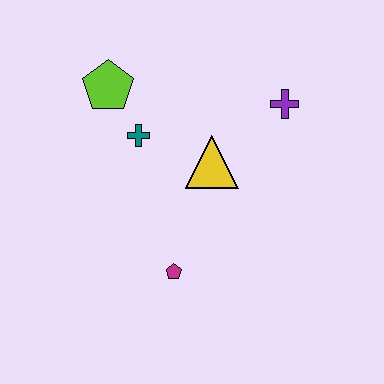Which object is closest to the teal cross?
The lime pentagon is closest to the teal cross.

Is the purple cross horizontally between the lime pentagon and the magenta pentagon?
No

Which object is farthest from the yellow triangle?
The lime pentagon is farthest from the yellow triangle.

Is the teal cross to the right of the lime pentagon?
Yes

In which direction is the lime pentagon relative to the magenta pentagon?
The lime pentagon is above the magenta pentagon.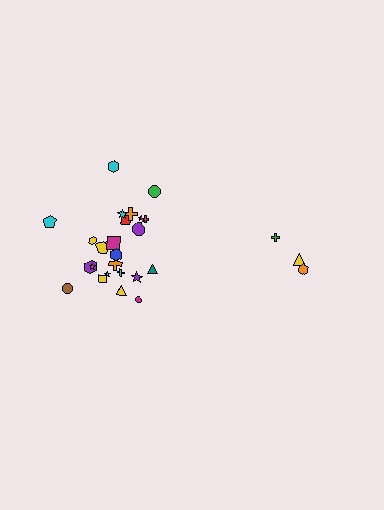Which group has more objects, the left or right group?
The left group.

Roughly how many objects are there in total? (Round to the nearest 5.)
Roughly 30 objects in total.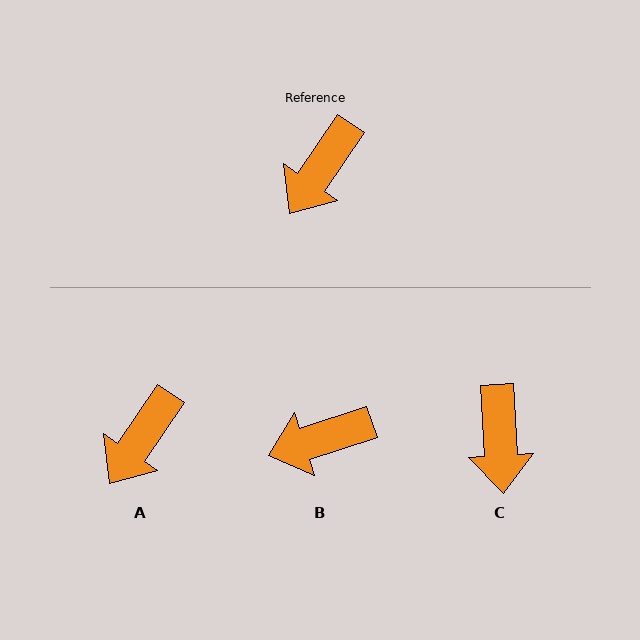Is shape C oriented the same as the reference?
No, it is off by about 38 degrees.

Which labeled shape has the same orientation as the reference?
A.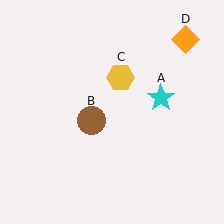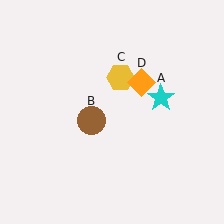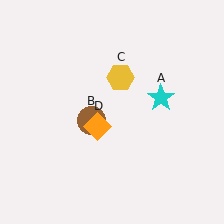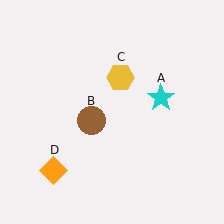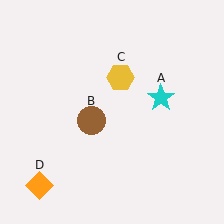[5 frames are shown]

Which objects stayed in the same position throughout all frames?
Cyan star (object A) and brown circle (object B) and yellow hexagon (object C) remained stationary.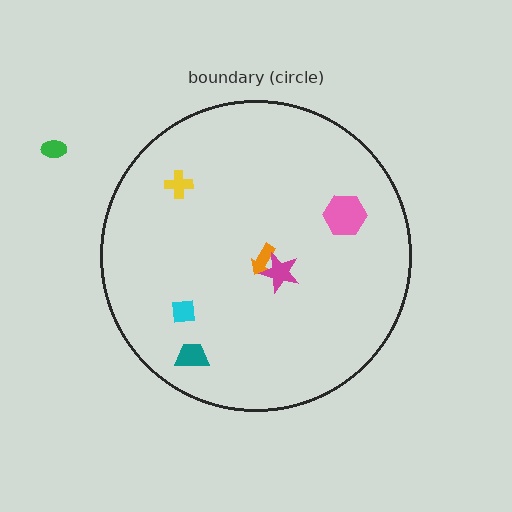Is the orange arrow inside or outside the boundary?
Inside.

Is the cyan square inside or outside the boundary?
Inside.